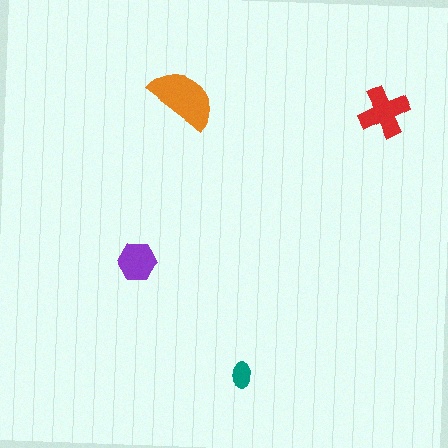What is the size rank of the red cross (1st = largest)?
2nd.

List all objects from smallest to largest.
The teal ellipse, the purple hexagon, the red cross, the orange semicircle.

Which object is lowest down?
The teal ellipse is bottommost.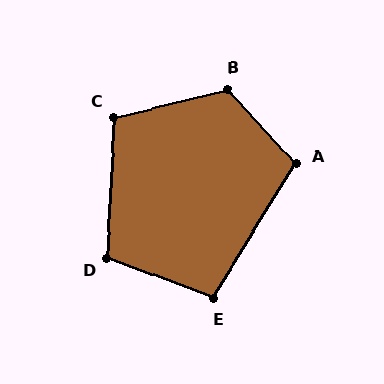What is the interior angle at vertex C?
Approximately 107 degrees (obtuse).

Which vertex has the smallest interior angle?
E, at approximately 101 degrees.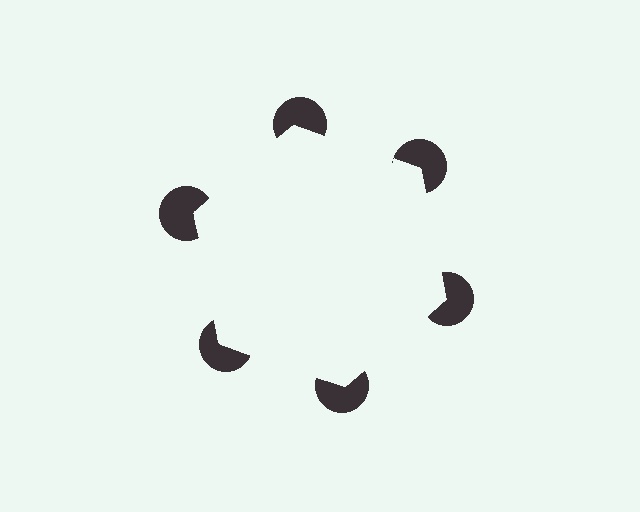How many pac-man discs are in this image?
There are 6 — one at each vertex of the illusory hexagon.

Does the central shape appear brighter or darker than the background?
It typically appears slightly brighter than the background, even though no actual brightness change is drawn.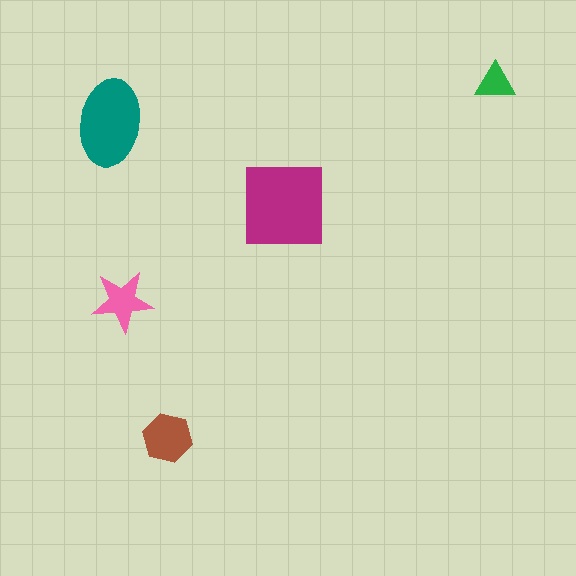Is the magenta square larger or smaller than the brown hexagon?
Larger.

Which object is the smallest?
The green triangle.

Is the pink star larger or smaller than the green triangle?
Larger.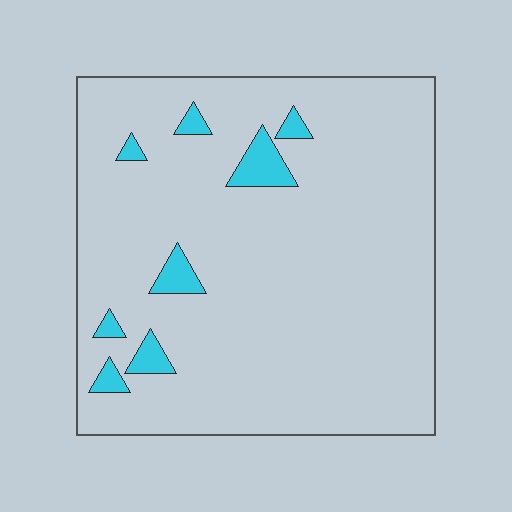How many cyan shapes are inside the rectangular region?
8.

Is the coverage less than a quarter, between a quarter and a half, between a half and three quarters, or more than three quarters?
Less than a quarter.